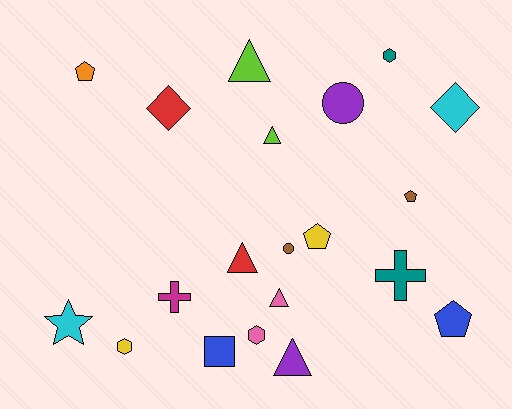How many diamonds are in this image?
There are 2 diamonds.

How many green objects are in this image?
There are no green objects.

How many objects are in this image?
There are 20 objects.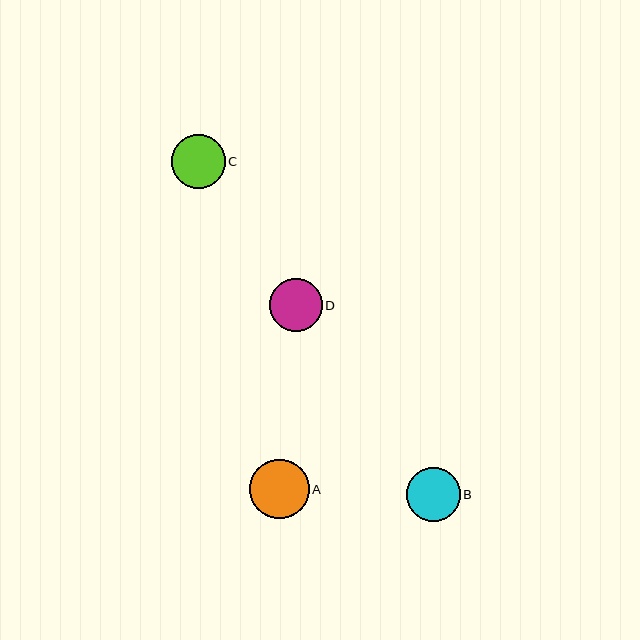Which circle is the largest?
Circle A is the largest with a size of approximately 59 pixels.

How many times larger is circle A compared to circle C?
Circle A is approximately 1.1 times the size of circle C.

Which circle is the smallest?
Circle D is the smallest with a size of approximately 53 pixels.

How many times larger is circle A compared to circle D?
Circle A is approximately 1.1 times the size of circle D.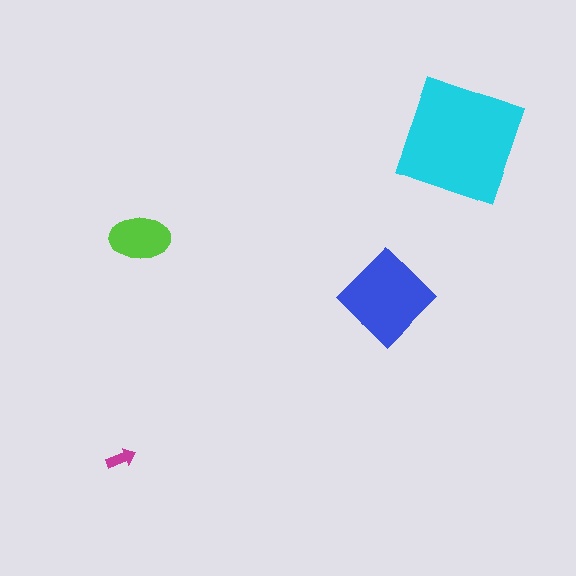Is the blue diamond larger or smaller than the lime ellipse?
Larger.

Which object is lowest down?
The magenta arrow is bottommost.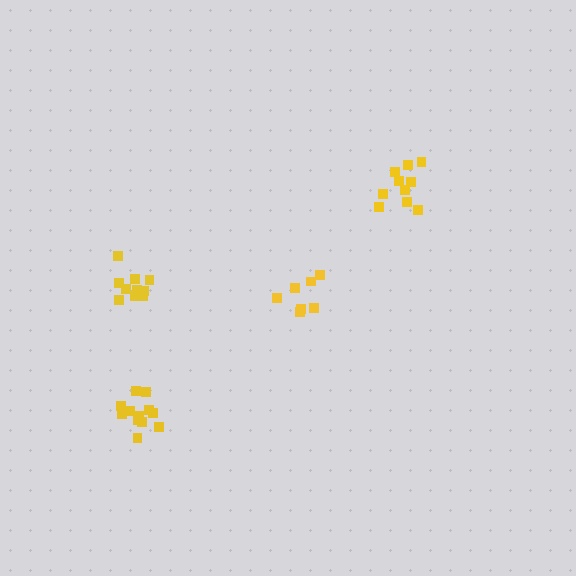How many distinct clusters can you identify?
There are 4 distinct clusters.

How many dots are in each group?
Group 1: 7 dots, Group 2: 10 dots, Group 3: 10 dots, Group 4: 12 dots (39 total).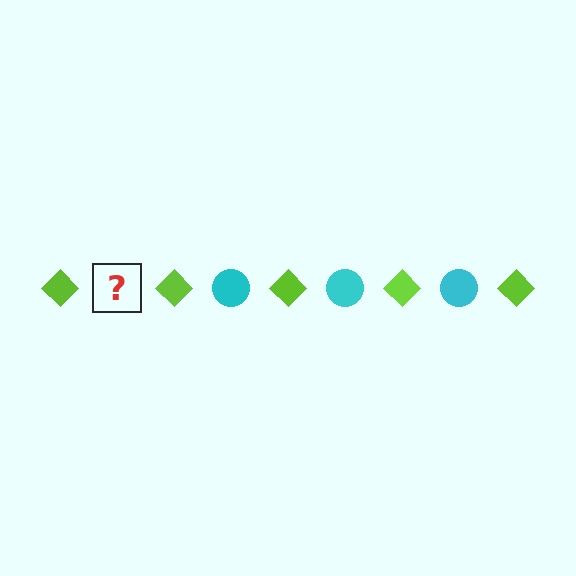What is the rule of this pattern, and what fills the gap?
The rule is that the pattern alternates between lime diamond and cyan circle. The gap should be filled with a cyan circle.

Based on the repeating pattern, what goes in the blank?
The blank should be a cyan circle.